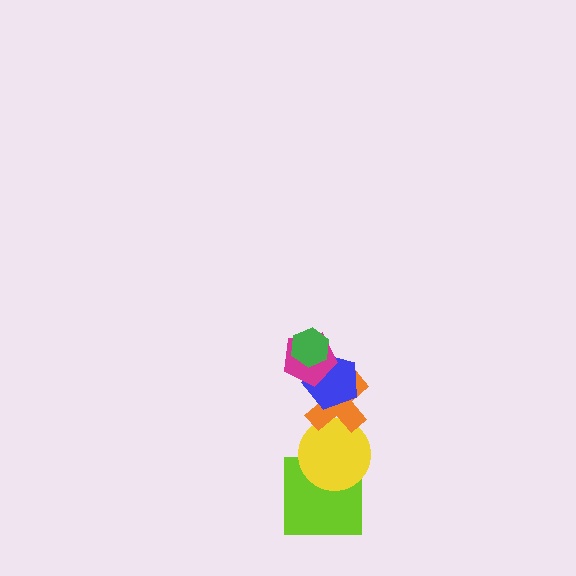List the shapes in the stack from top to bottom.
From top to bottom: the green hexagon, the magenta pentagon, the blue pentagon, the orange cross, the yellow circle, the lime square.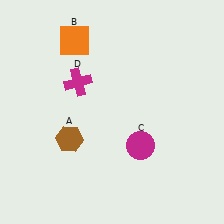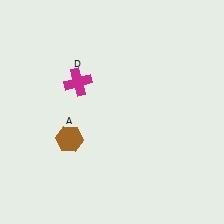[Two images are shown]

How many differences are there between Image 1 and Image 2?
There are 2 differences between the two images.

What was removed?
The magenta circle (C), the orange square (B) were removed in Image 2.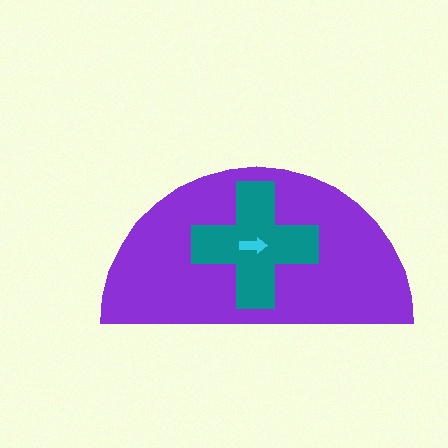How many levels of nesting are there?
3.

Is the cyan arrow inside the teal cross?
Yes.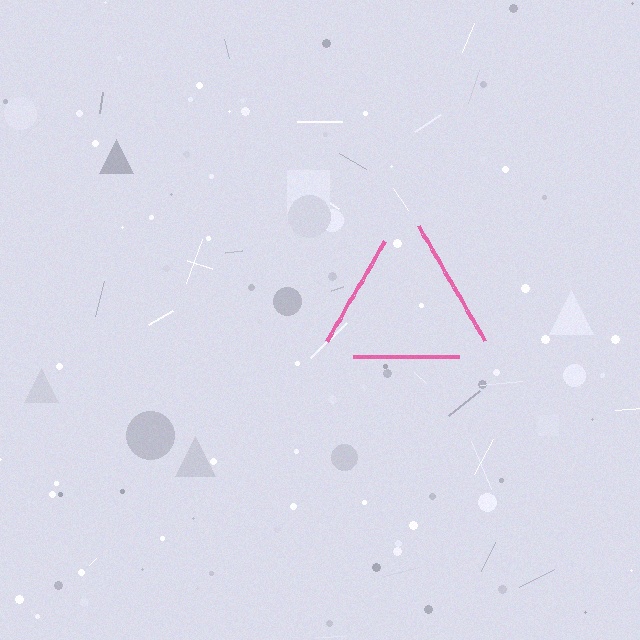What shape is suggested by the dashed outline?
The dashed outline suggests a triangle.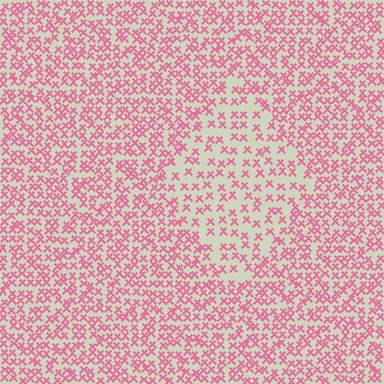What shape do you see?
I see a diamond.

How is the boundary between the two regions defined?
The boundary is defined by a change in element density (approximately 1.9x ratio). All elements are the same color, size, and shape.